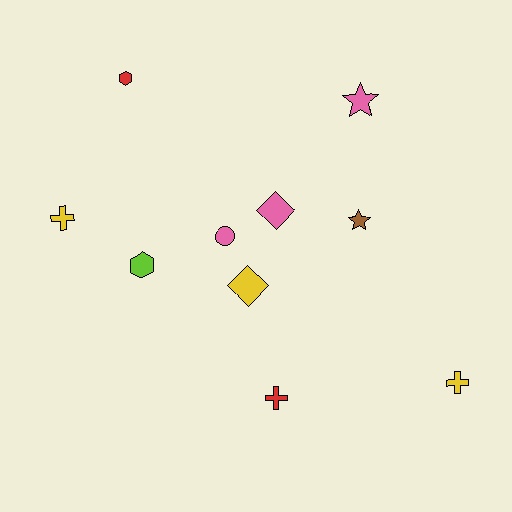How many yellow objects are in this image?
There are 3 yellow objects.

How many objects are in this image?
There are 10 objects.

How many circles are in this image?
There is 1 circle.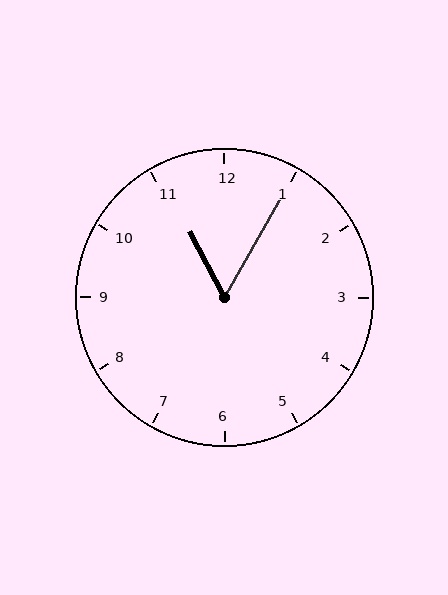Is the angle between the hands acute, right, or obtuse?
It is acute.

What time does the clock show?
11:05.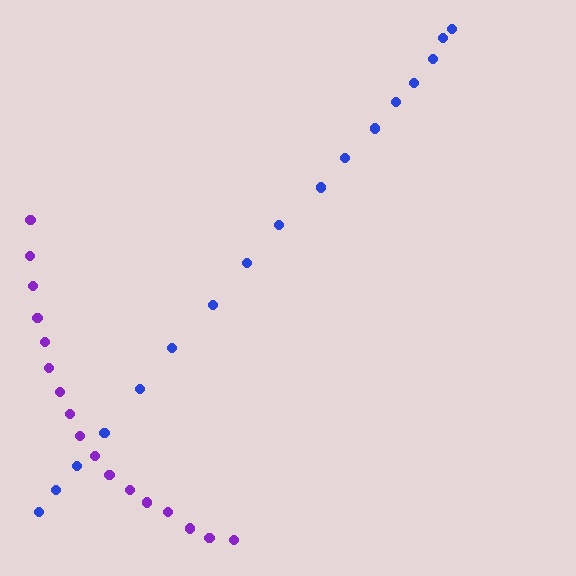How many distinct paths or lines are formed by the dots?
There are 2 distinct paths.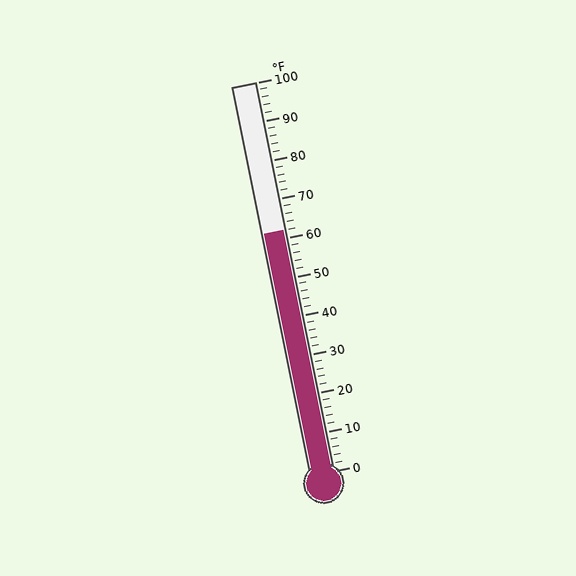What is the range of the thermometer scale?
The thermometer scale ranges from 0°F to 100°F.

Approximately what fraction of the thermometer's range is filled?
The thermometer is filled to approximately 60% of its range.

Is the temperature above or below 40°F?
The temperature is above 40°F.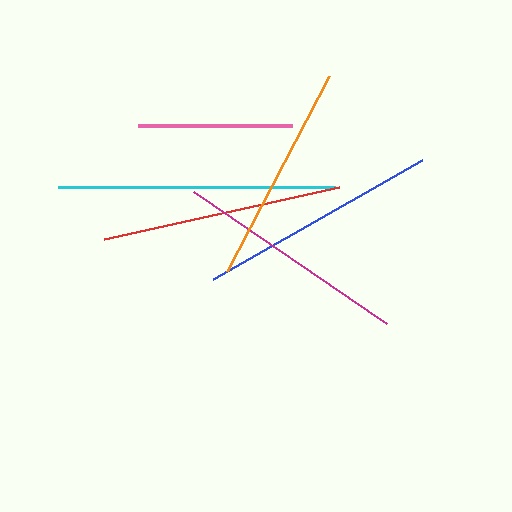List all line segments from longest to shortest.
From longest to shortest: cyan, red, blue, magenta, orange, pink.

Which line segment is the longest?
The cyan line is the longest at approximately 277 pixels.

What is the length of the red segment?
The red segment is approximately 241 pixels long.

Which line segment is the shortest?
The pink line is the shortest at approximately 154 pixels.